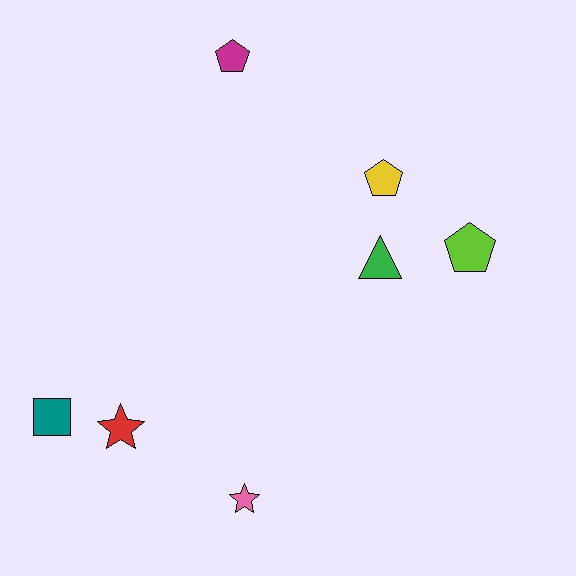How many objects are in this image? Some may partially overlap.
There are 7 objects.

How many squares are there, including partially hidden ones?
There is 1 square.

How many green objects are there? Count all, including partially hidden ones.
There is 1 green object.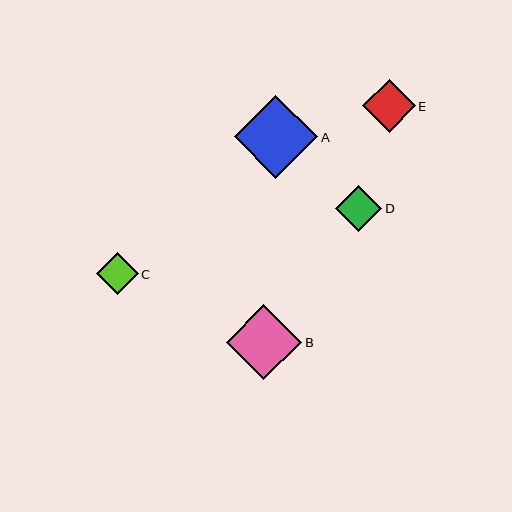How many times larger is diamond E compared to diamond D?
Diamond E is approximately 1.1 times the size of diamond D.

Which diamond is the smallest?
Diamond C is the smallest with a size of approximately 42 pixels.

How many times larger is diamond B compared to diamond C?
Diamond B is approximately 1.8 times the size of diamond C.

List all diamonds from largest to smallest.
From largest to smallest: A, B, E, D, C.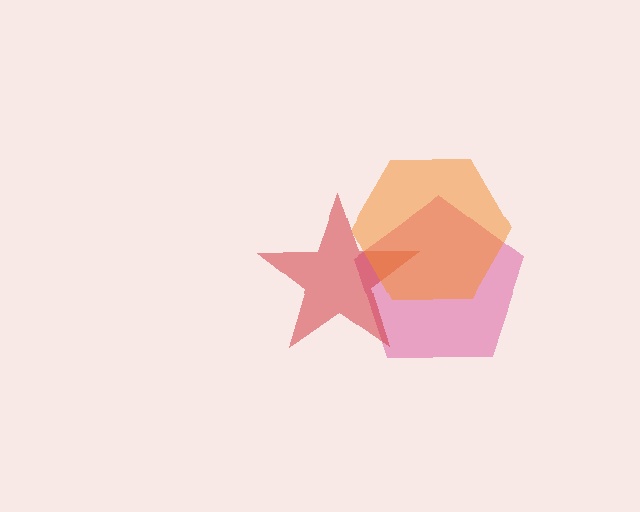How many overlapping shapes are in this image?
There are 3 overlapping shapes in the image.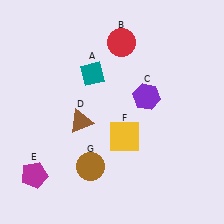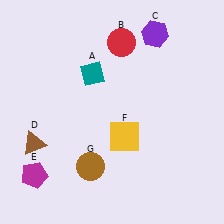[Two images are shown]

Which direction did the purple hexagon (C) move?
The purple hexagon (C) moved up.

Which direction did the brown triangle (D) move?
The brown triangle (D) moved left.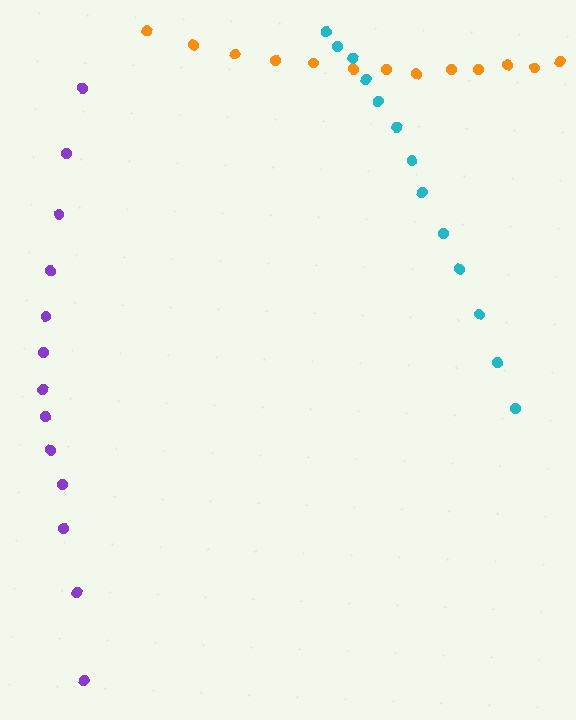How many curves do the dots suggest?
There are 3 distinct paths.